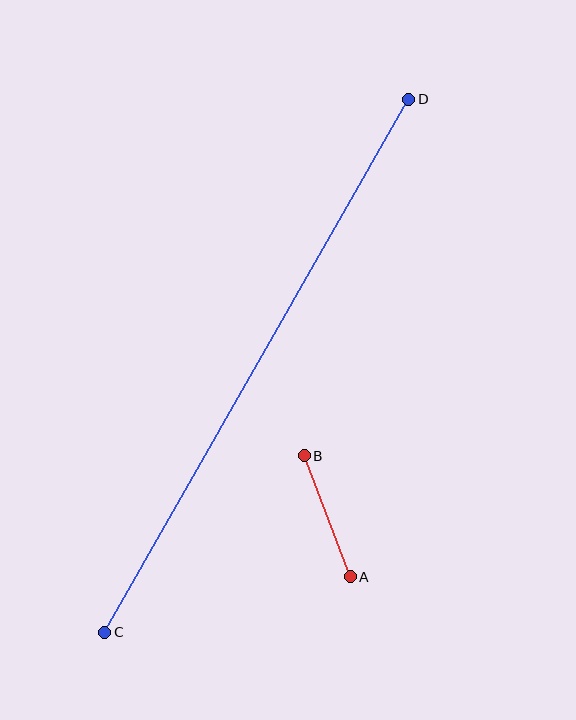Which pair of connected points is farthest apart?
Points C and D are farthest apart.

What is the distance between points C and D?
The distance is approximately 614 pixels.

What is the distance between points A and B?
The distance is approximately 129 pixels.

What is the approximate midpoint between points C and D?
The midpoint is at approximately (257, 366) pixels.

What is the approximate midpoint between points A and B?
The midpoint is at approximately (327, 516) pixels.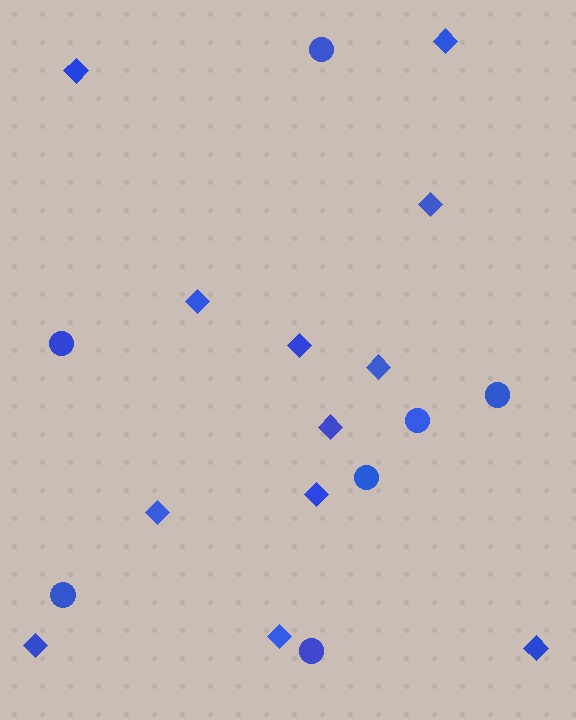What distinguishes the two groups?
There are 2 groups: one group of diamonds (12) and one group of circles (7).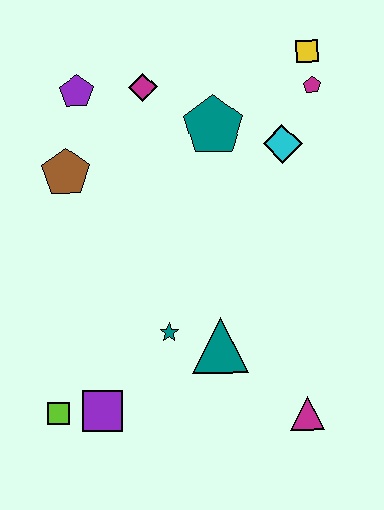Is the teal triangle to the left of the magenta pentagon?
Yes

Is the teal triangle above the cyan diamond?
No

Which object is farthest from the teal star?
The yellow square is farthest from the teal star.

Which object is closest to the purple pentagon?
The magenta diamond is closest to the purple pentagon.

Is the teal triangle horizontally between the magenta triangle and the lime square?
Yes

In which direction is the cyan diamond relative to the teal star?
The cyan diamond is above the teal star.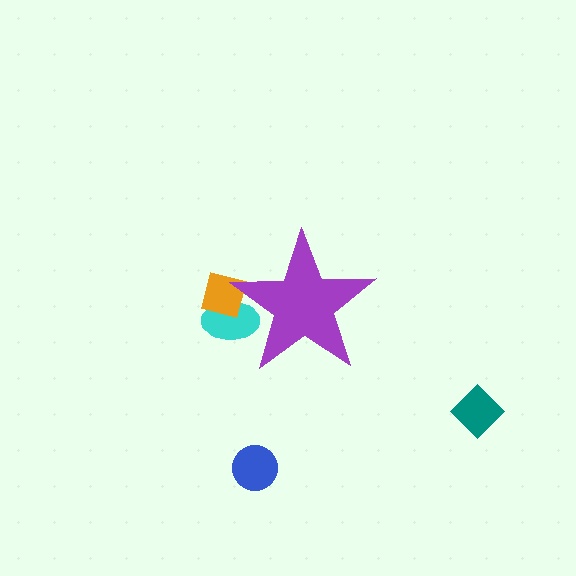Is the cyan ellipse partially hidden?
Yes, the cyan ellipse is partially hidden behind the purple star.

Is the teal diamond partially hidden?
No, the teal diamond is fully visible.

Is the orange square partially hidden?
Yes, the orange square is partially hidden behind the purple star.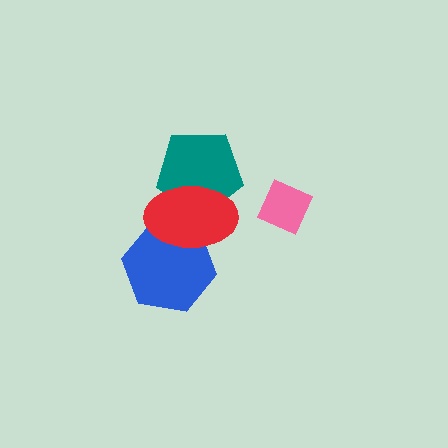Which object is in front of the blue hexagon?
The red ellipse is in front of the blue hexagon.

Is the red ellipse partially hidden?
No, no other shape covers it.